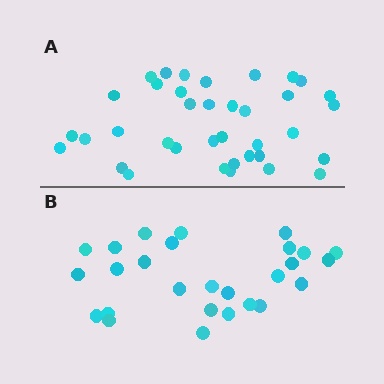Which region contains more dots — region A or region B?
Region A (the top region) has more dots.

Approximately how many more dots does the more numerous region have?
Region A has roughly 10 or so more dots than region B.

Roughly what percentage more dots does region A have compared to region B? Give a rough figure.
About 35% more.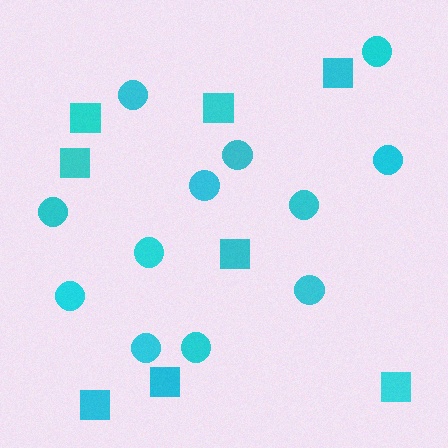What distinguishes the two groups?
There are 2 groups: one group of circles (12) and one group of squares (8).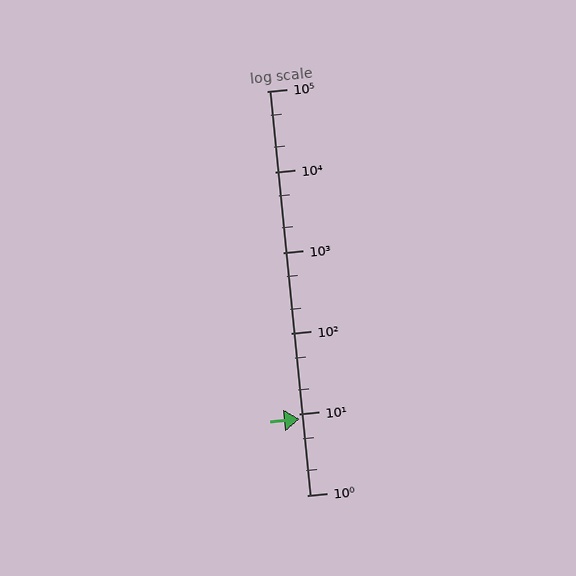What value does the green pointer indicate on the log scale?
The pointer indicates approximately 8.7.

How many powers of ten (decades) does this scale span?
The scale spans 5 decades, from 1 to 100000.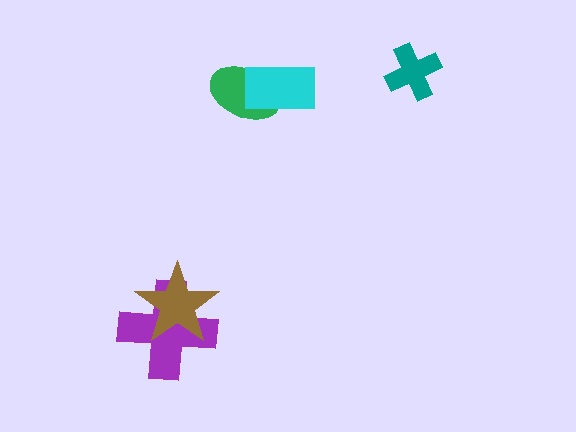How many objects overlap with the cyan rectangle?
1 object overlaps with the cyan rectangle.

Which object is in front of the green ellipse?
The cyan rectangle is in front of the green ellipse.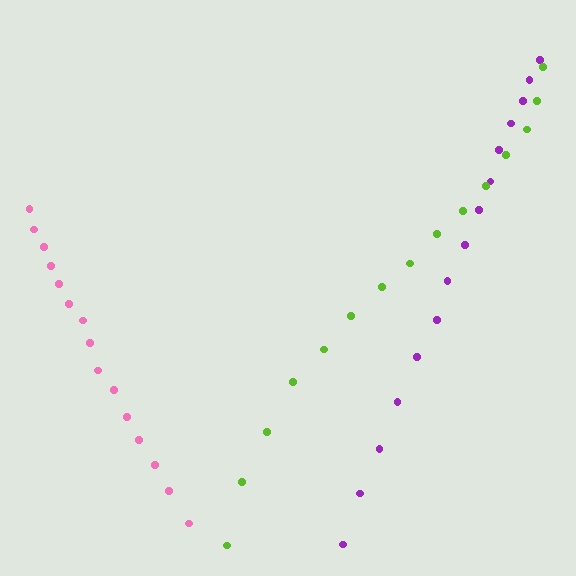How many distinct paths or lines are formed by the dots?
There are 3 distinct paths.